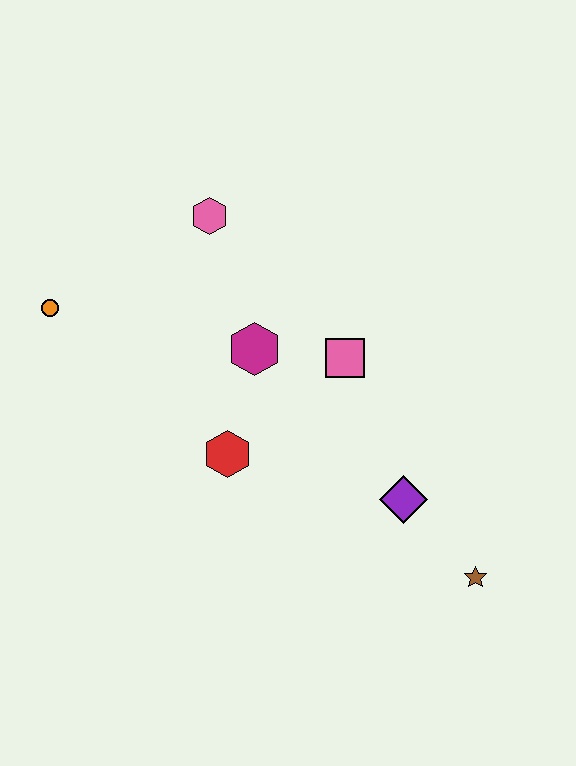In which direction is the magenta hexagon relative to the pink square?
The magenta hexagon is to the left of the pink square.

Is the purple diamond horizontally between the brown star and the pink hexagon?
Yes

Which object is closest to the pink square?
The magenta hexagon is closest to the pink square.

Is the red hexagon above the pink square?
No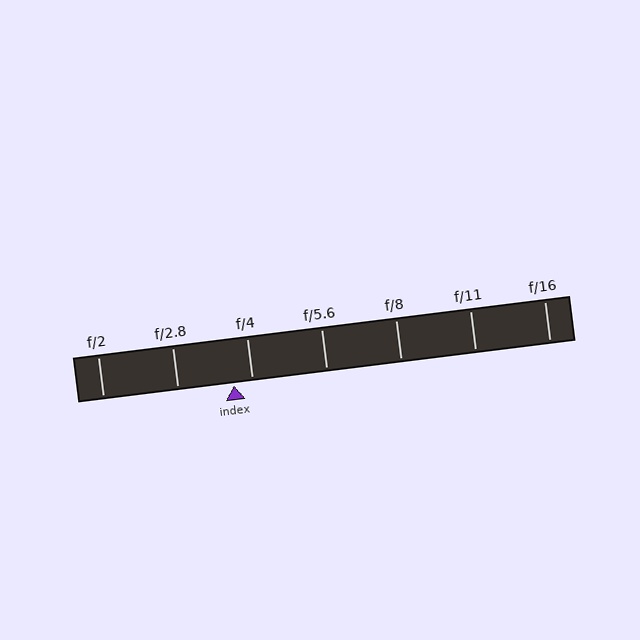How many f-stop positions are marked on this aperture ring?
There are 7 f-stop positions marked.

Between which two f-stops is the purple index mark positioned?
The index mark is between f/2.8 and f/4.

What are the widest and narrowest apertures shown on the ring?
The widest aperture shown is f/2 and the narrowest is f/16.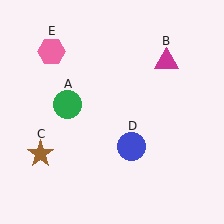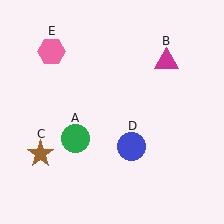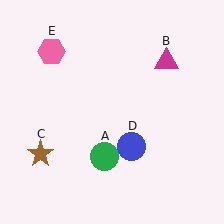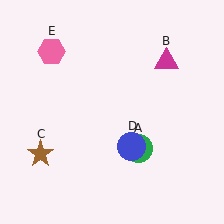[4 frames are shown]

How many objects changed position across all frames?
1 object changed position: green circle (object A).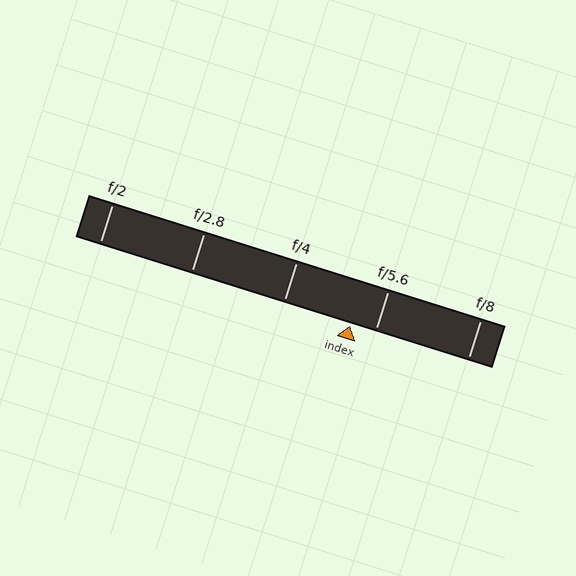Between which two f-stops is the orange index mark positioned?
The index mark is between f/4 and f/5.6.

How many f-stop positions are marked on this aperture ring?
There are 5 f-stop positions marked.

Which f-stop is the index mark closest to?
The index mark is closest to f/5.6.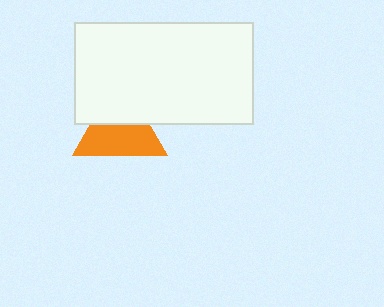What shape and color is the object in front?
The object in front is a white rectangle.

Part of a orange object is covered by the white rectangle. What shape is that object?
It is a triangle.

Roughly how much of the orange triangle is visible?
About half of it is visible (roughly 59%).